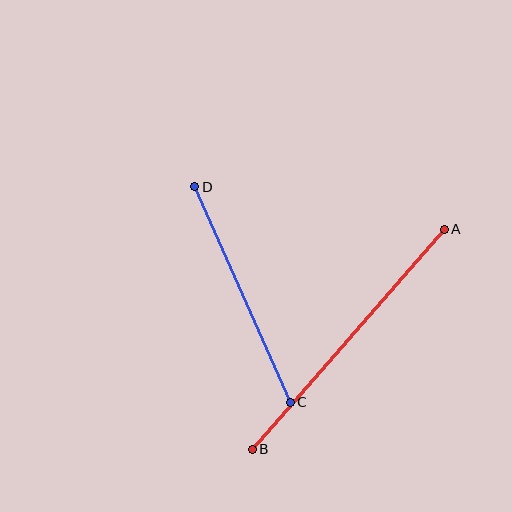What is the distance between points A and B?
The distance is approximately 292 pixels.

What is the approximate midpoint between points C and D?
The midpoint is at approximately (242, 295) pixels.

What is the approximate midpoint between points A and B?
The midpoint is at approximately (348, 339) pixels.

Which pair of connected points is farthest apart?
Points A and B are farthest apart.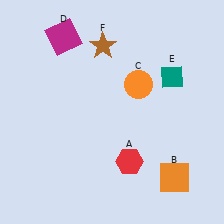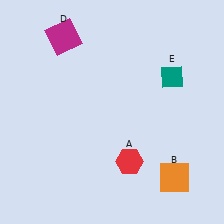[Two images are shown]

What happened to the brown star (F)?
The brown star (F) was removed in Image 2. It was in the top-left area of Image 1.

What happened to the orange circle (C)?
The orange circle (C) was removed in Image 2. It was in the top-right area of Image 1.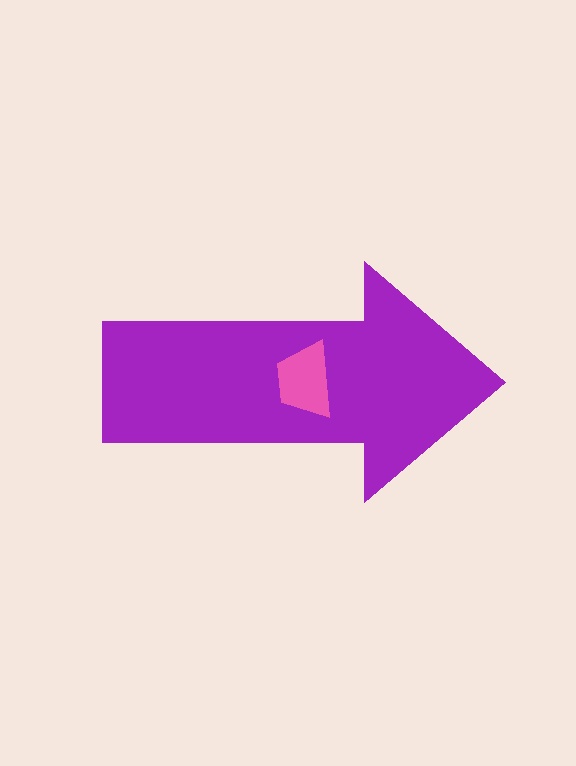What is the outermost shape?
The purple arrow.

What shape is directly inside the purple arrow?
The pink trapezoid.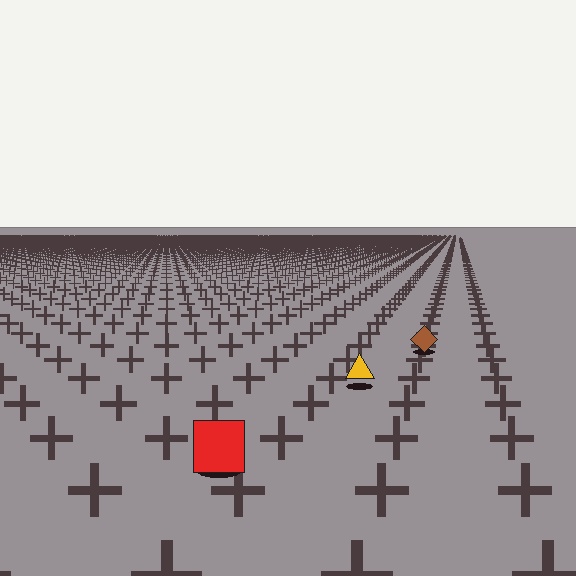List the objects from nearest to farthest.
From nearest to farthest: the red square, the yellow triangle, the brown diamond.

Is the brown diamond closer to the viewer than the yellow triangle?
No. The yellow triangle is closer — you can tell from the texture gradient: the ground texture is coarser near it.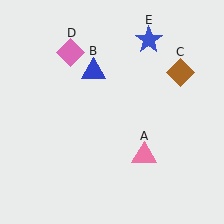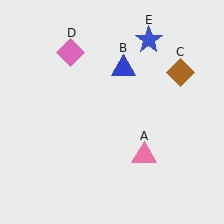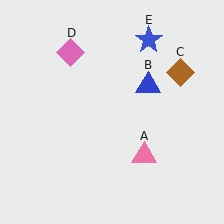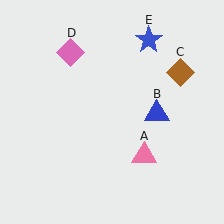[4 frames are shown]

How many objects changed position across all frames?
1 object changed position: blue triangle (object B).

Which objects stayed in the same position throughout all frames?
Pink triangle (object A) and brown diamond (object C) and pink diamond (object D) and blue star (object E) remained stationary.